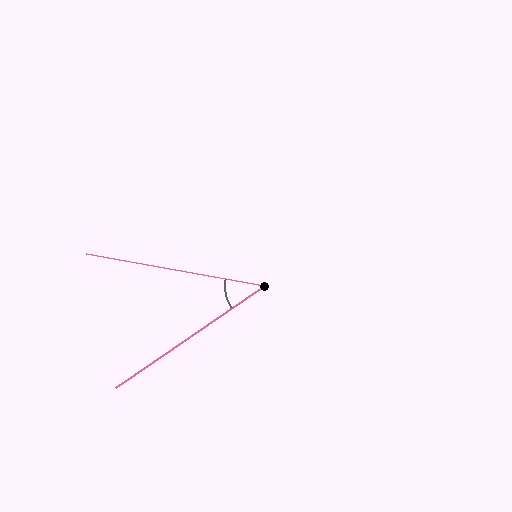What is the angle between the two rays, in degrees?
Approximately 45 degrees.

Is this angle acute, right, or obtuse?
It is acute.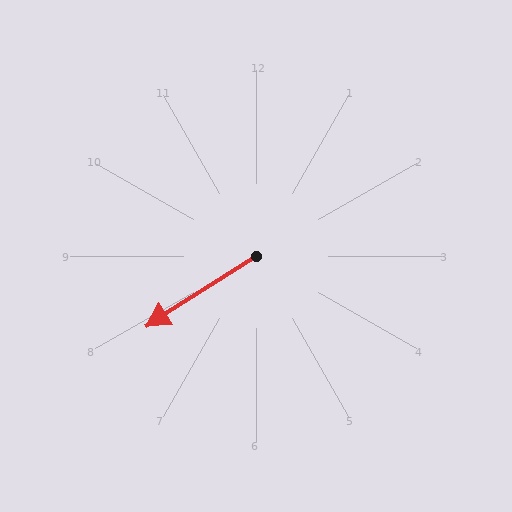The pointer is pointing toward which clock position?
Roughly 8 o'clock.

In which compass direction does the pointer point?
Southwest.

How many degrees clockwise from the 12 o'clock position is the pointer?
Approximately 238 degrees.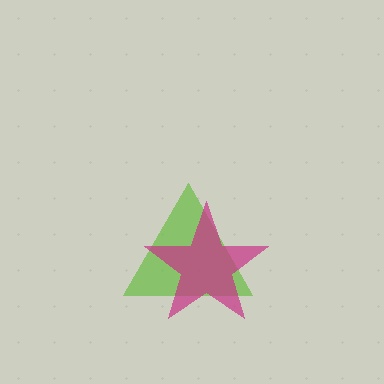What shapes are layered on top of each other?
The layered shapes are: a lime triangle, a magenta star.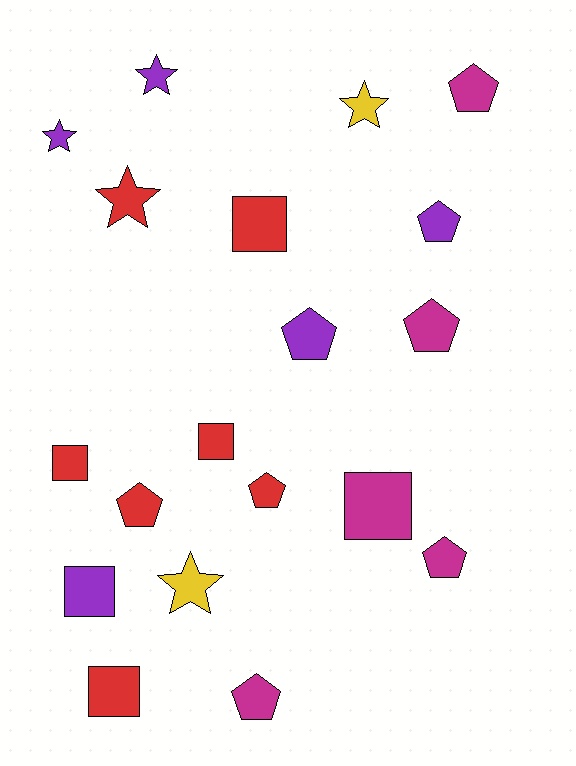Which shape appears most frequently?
Pentagon, with 8 objects.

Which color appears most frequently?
Red, with 7 objects.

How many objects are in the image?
There are 19 objects.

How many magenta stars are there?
There are no magenta stars.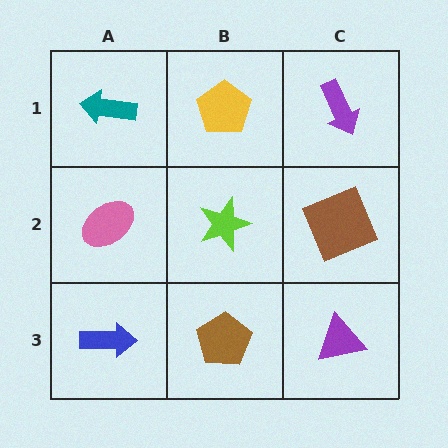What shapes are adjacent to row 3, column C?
A brown square (row 2, column C), a brown pentagon (row 3, column B).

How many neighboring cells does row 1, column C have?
2.